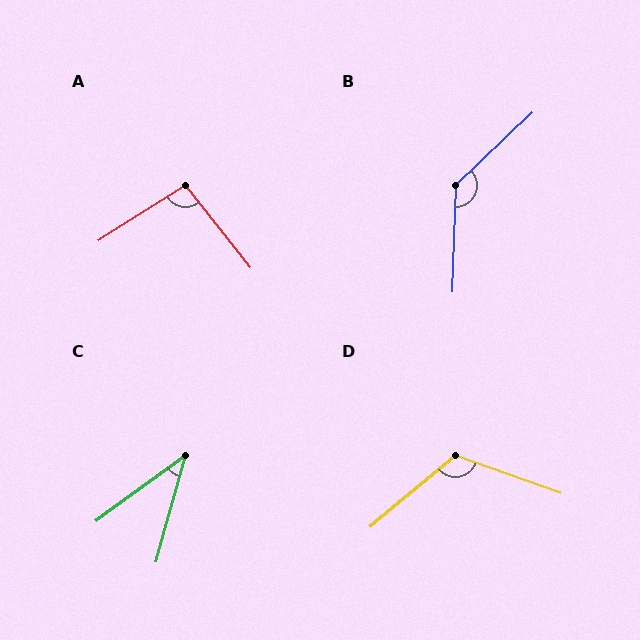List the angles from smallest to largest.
C (39°), A (96°), D (121°), B (135°).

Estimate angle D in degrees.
Approximately 121 degrees.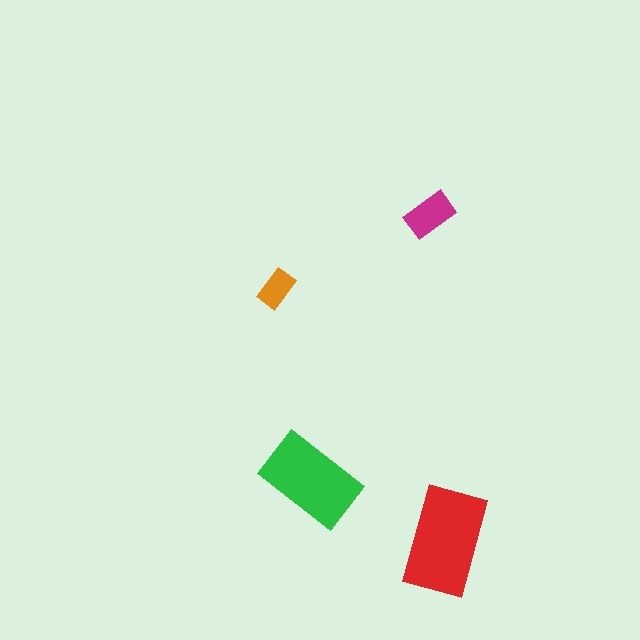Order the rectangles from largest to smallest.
the red one, the green one, the magenta one, the orange one.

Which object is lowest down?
The red rectangle is bottommost.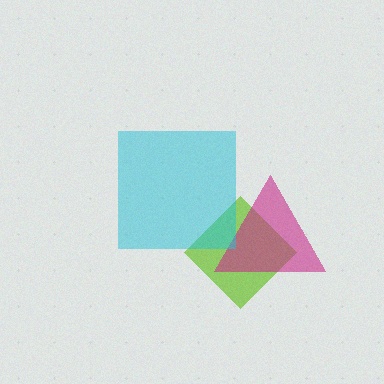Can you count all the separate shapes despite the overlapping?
Yes, there are 3 separate shapes.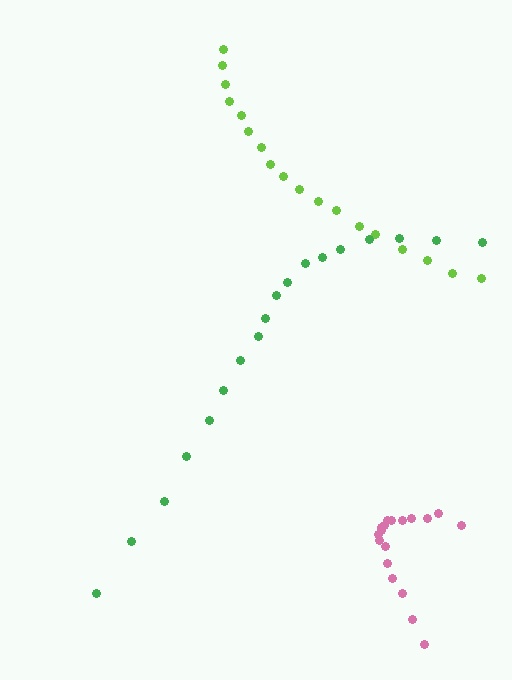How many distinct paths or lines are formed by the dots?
There are 3 distinct paths.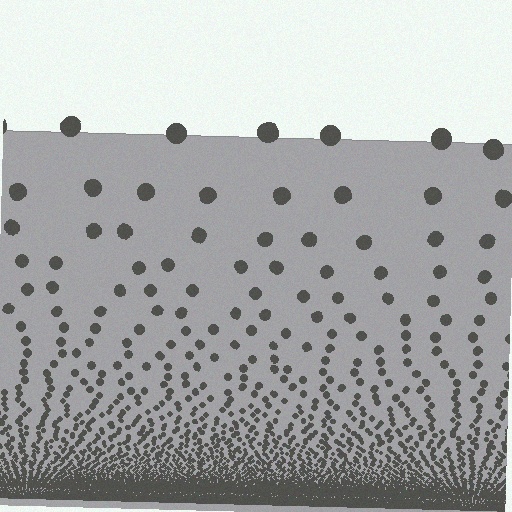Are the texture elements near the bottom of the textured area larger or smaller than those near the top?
Smaller. The gradient is inverted — elements near the bottom are smaller and denser.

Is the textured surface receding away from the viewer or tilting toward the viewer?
The surface appears to tilt toward the viewer. Texture elements get larger and sparser toward the top.